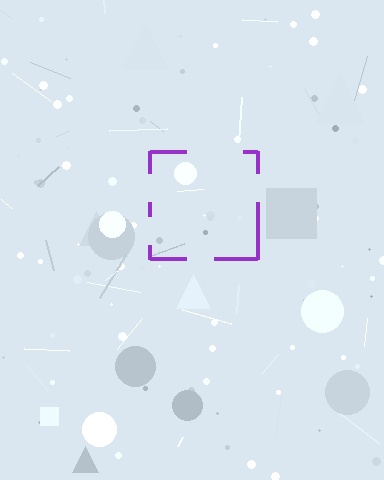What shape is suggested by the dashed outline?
The dashed outline suggests a square.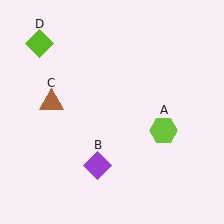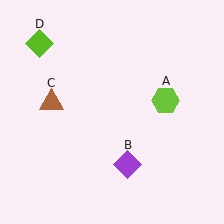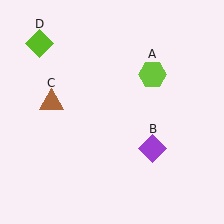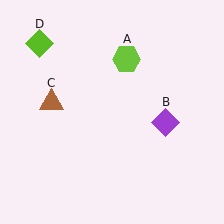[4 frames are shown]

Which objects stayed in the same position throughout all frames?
Brown triangle (object C) and lime diamond (object D) remained stationary.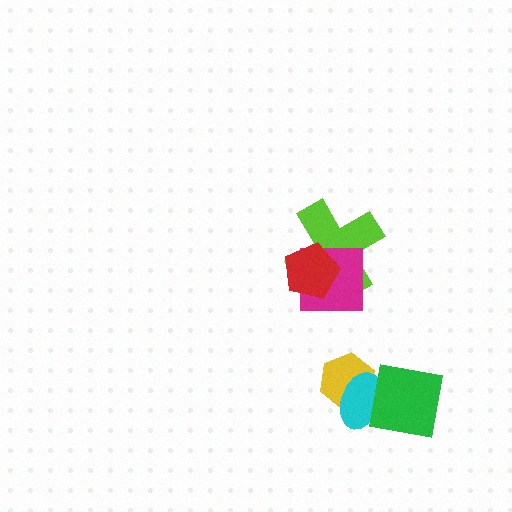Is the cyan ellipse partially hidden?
Yes, it is partially covered by another shape.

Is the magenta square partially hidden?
Yes, it is partially covered by another shape.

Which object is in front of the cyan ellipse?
The green square is in front of the cyan ellipse.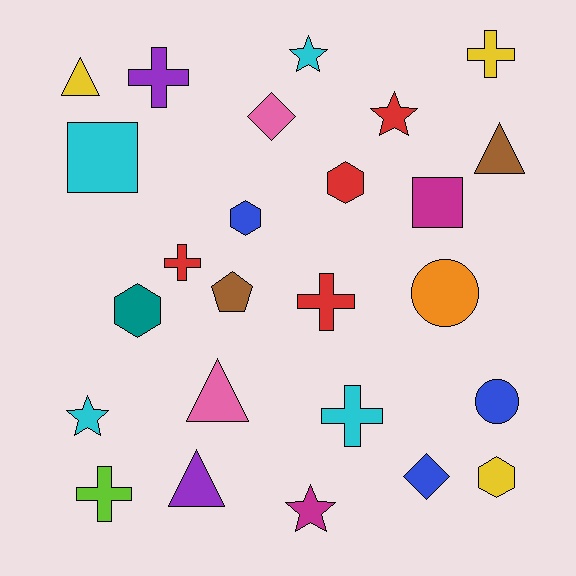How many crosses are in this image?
There are 6 crosses.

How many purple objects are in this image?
There are 2 purple objects.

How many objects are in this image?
There are 25 objects.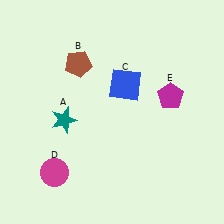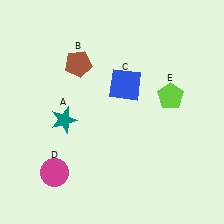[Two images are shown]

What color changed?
The pentagon (E) changed from magenta in Image 1 to lime in Image 2.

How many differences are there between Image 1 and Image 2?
There is 1 difference between the two images.